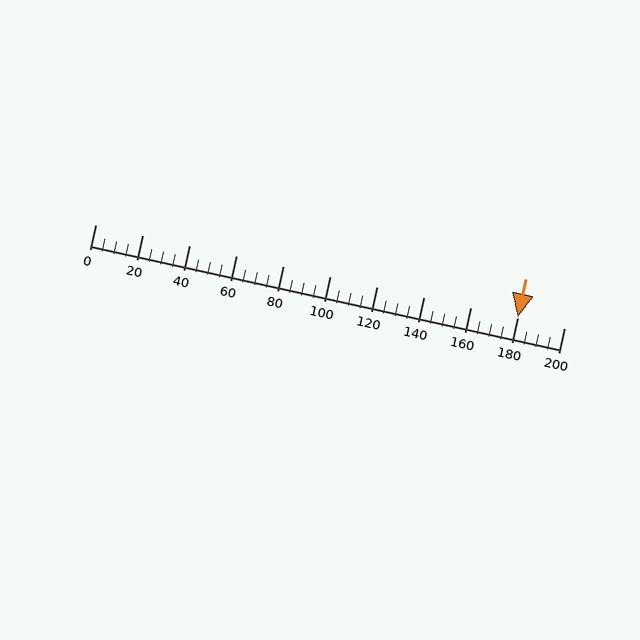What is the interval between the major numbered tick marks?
The major tick marks are spaced 20 units apart.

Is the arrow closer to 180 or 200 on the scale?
The arrow is closer to 180.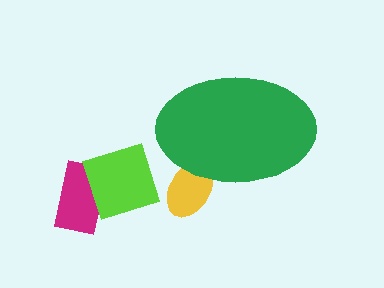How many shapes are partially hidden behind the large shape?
1 shape is partially hidden.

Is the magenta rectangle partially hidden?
No, the magenta rectangle is fully visible.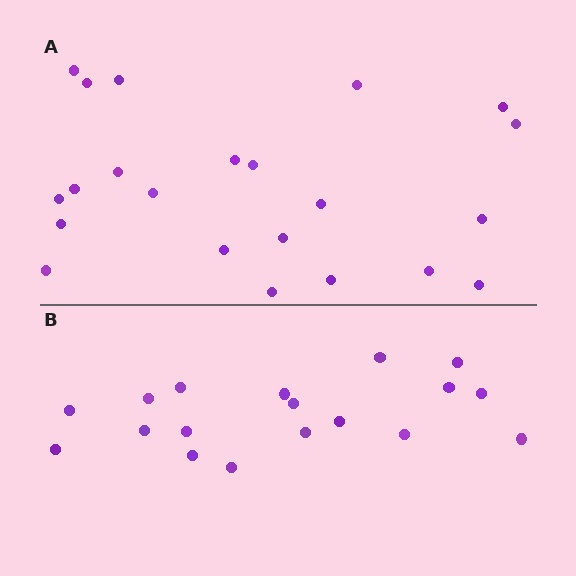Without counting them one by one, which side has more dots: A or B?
Region A (the top region) has more dots.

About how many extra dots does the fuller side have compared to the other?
Region A has about 4 more dots than region B.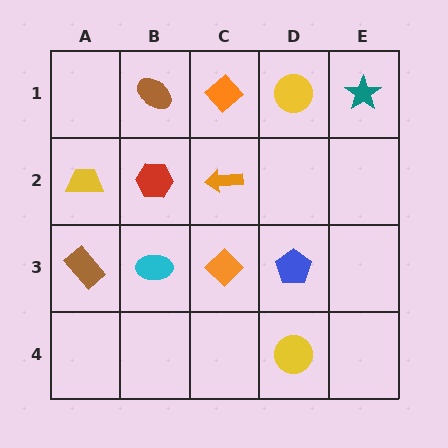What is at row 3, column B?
A cyan ellipse.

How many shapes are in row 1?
4 shapes.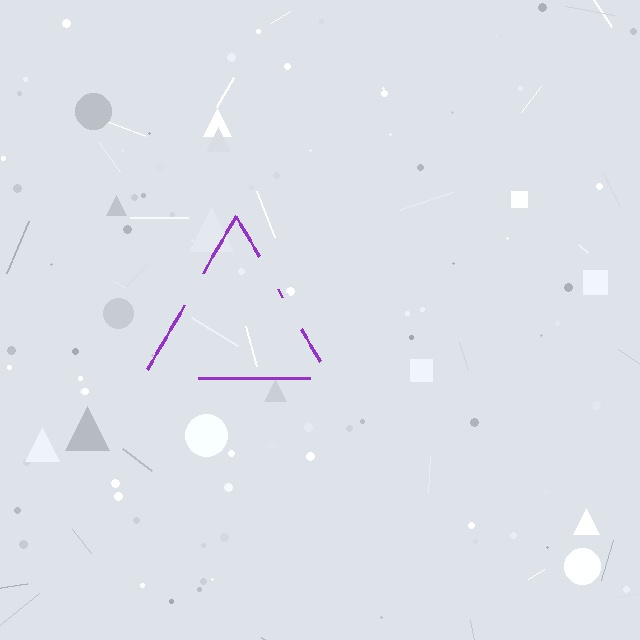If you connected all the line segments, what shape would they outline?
They would outline a triangle.